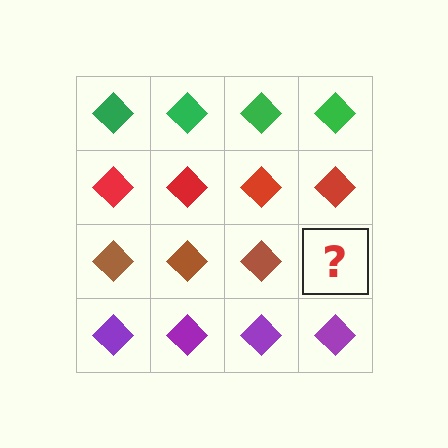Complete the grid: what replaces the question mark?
The question mark should be replaced with a brown diamond.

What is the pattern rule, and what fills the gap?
The rule is that each row has a consistent color. The gap should be filled with a brown diamond.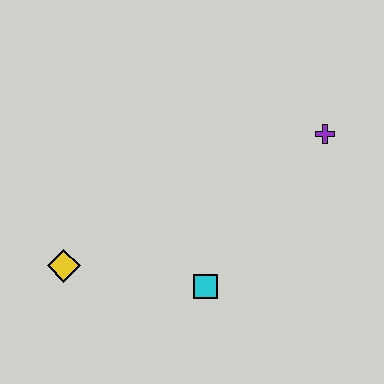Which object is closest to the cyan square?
The yellow diamond is closest to the cyan square.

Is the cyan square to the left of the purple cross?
Yes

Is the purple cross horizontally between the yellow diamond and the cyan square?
No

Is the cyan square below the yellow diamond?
Yes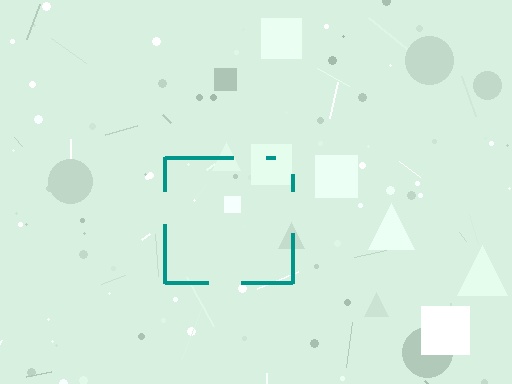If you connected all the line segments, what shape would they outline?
They would outline a square.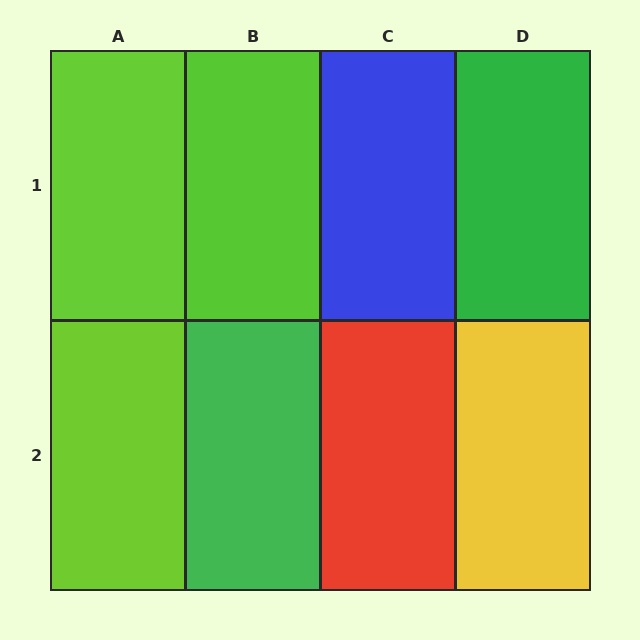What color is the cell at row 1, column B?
Lime.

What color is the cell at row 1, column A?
Lime.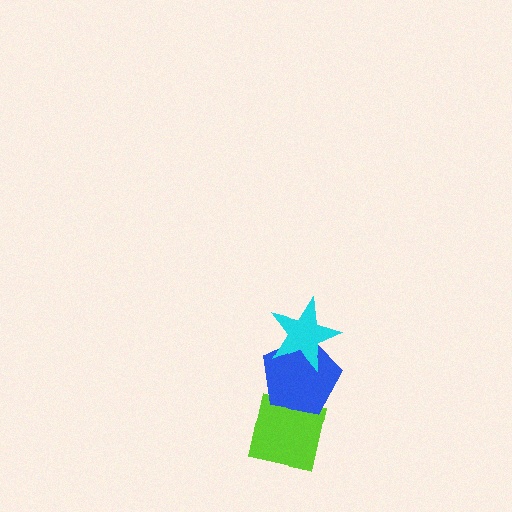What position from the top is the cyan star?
The cyan star is 1st from the top.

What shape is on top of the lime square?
The blue pentagon is on top of the lime square.